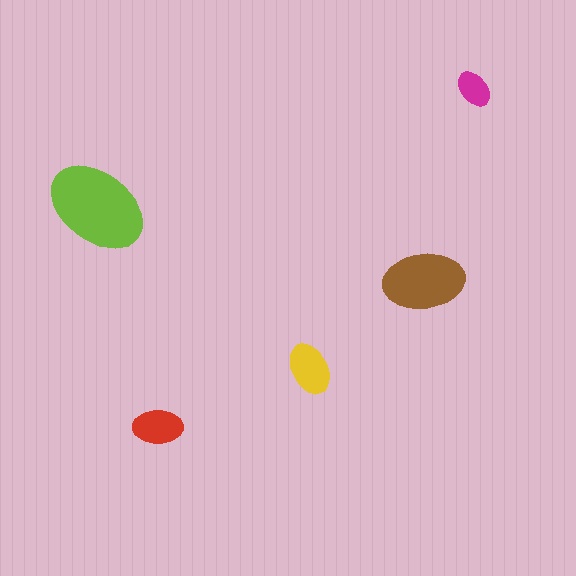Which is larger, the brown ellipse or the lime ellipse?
The lime one.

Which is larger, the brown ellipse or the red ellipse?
The brown one.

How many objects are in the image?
There are 5 objects in the image.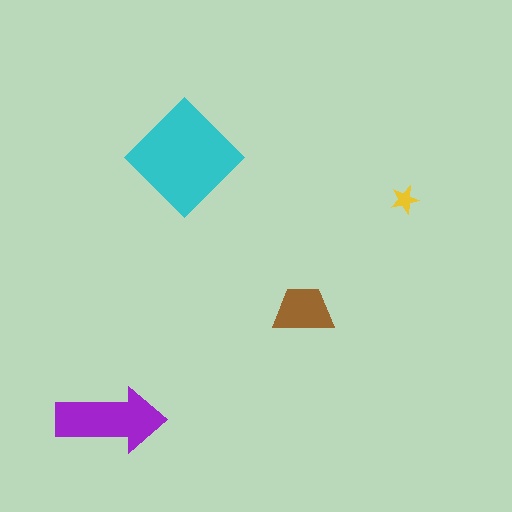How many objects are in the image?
There are 4 objects in the image.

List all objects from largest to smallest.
The cyan diamond, the purple arrow, the brown trapezoid, the yellow star.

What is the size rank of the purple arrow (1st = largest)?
2nd.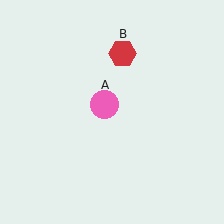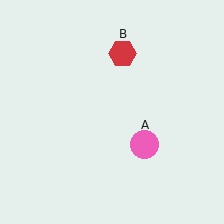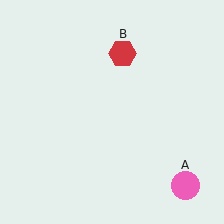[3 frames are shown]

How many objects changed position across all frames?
1 object changed position: pink circle (object A).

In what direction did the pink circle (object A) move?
The pink circle (object A) moved down and to the right.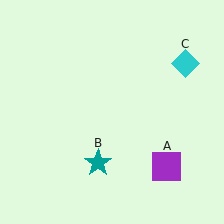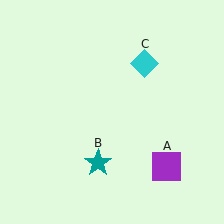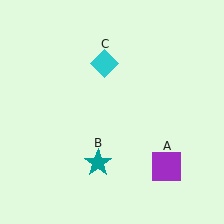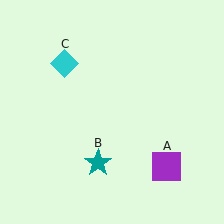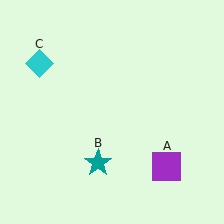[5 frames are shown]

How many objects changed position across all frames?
1 object changed position: cyan diamond (object C).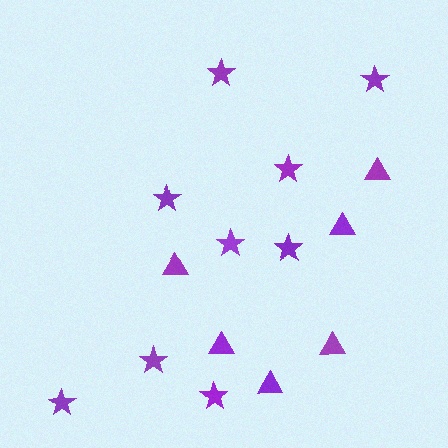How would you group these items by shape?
There are 2 groups: one group of triangles (6) and one group of stars (9).